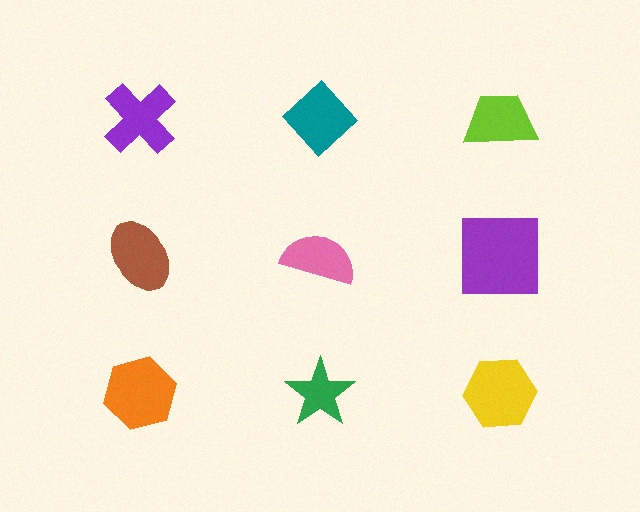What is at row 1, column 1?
A purple cross.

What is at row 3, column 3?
A yellow hexagon.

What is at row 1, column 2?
A teal diamond.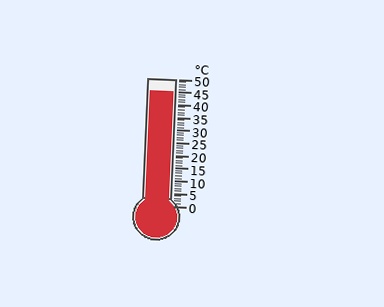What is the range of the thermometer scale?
The thermometer scale ranges from 0°C to 50°C.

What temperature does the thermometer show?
The thermometer shows approximately 45°C.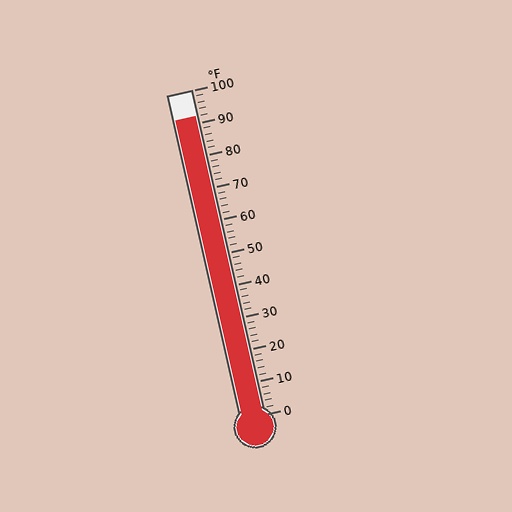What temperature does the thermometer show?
The thermometer shows approximately 92°F.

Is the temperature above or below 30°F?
The temperature is above 30°F.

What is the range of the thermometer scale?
The thermometer scale ranges from 0°F to 100°F.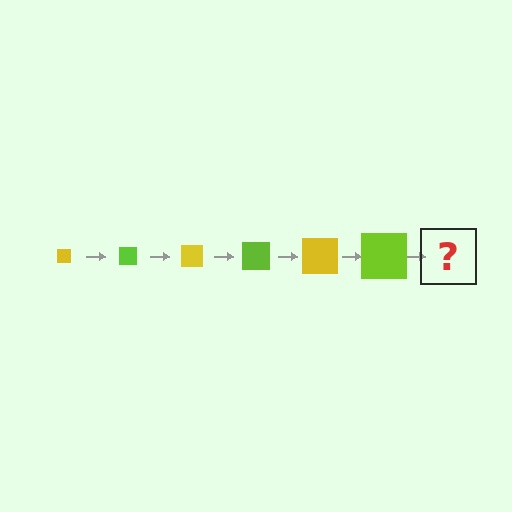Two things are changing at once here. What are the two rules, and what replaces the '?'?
The two rules are that the square grows larger each step and the color cycles through yellow and lime. The '?' should be a yellow square, larger than the previous one.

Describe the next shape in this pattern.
It should be a yellow square, larger than the previous one.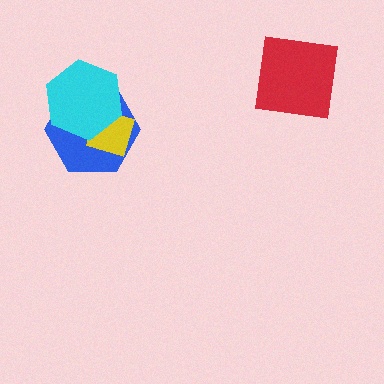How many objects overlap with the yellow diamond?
2 objects overlap with the yellow diamond.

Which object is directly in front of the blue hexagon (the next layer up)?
The yellow diamond is directly in front of the blue hexagon.